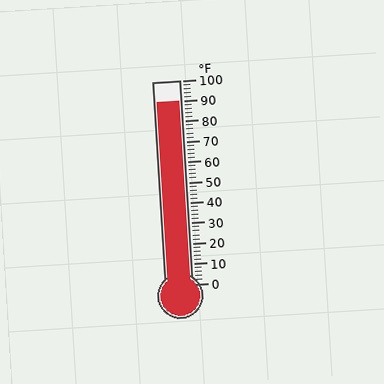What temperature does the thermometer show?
The thermometer shows approximately 90°F.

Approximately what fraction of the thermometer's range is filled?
The thermometer is filled to approximately 90% of its range.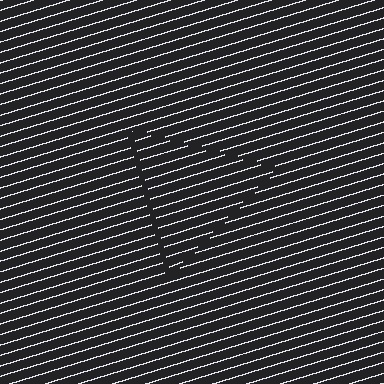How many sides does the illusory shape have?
3 sides — the line-ends trace a triangle.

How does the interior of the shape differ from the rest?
The interior of the shape contains the same grating, shifted by half a period — the contour is defined by the phase discontinuity where line-ends from the inner and outer gratings abut.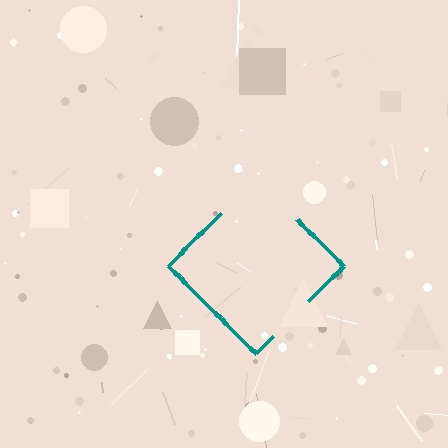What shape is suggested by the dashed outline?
The dashed outline suggests a diamond.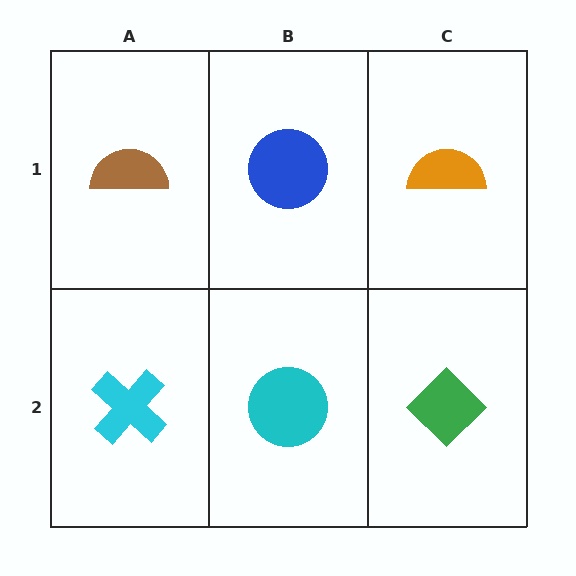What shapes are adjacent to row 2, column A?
A brown semicircle (row 1, column A), a cyan circle (row 2, column B).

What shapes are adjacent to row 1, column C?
A green diamond (row 2, column C), a blue circle (row 1, column B).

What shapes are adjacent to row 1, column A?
A cyan cross (row 2, column A), a blue circle (row 1, column B).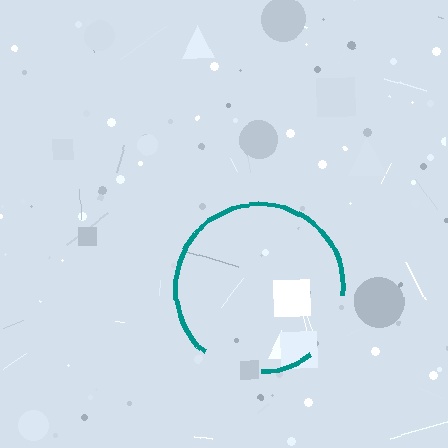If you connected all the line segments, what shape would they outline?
They would outline a circle.